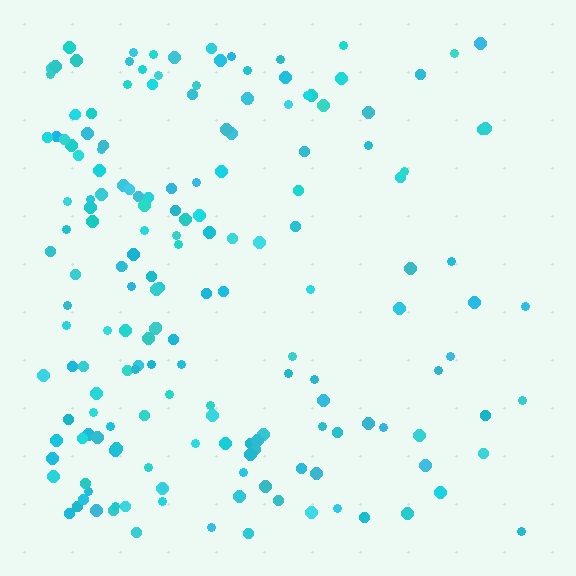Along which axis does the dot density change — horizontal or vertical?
Horizontal.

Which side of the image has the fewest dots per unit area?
The right.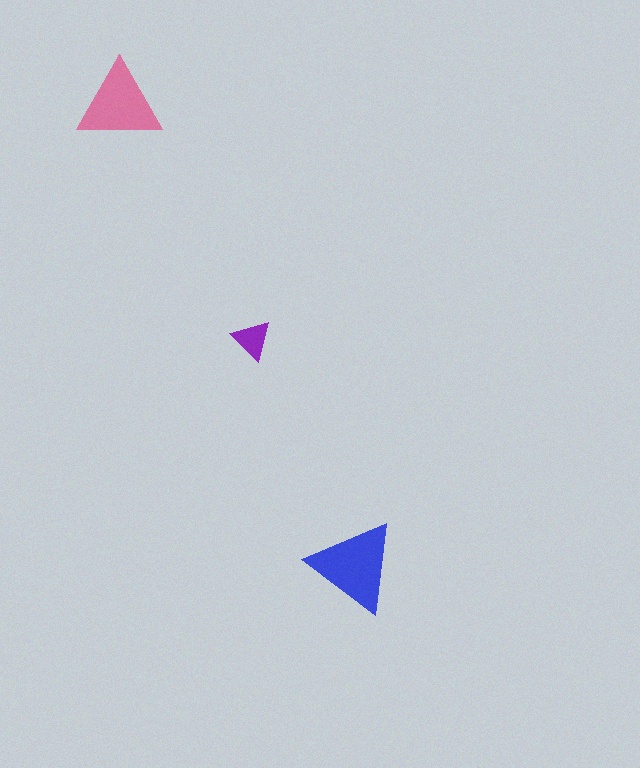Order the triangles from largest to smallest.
the blue one, the pink one, the purple one.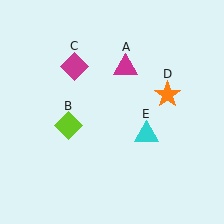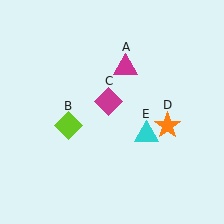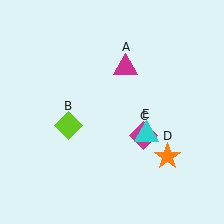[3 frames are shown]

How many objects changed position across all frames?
2 objects changed position: magenta diamond (object C), orange star (object D).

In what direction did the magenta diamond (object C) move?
The magenta diamond (object C) moved down and to the right.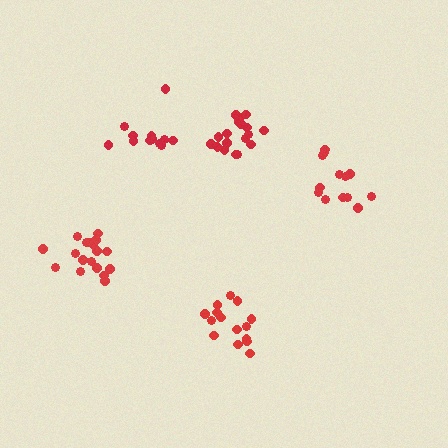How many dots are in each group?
Group 1: 18 dots, Group 2: 13 dots, Group 3: 18 dots, Group 4: 16 dots, Group 5: 12 dots (77 total).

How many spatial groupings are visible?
There are 5 spatial groupings.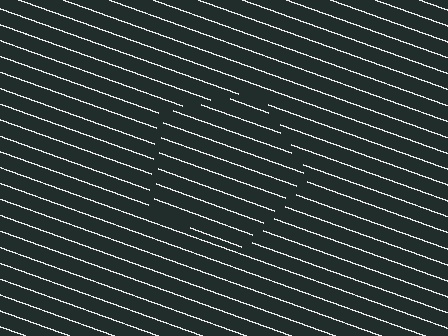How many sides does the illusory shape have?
5 sides — the line-ends trace a pentagon.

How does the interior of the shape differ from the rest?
The interior of the shape contains the same grating, shifted by half a period — the contour is defined by the phase discontinuity where line-ends from the inner and outer gratings abut.